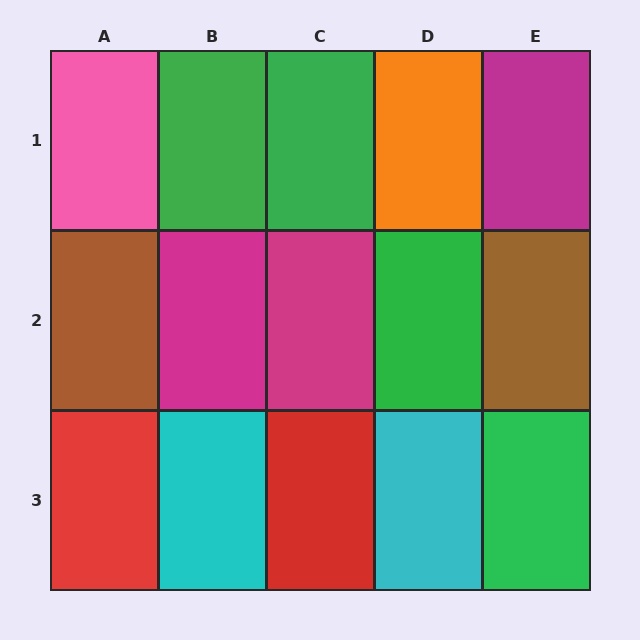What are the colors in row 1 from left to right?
Pink, green, green, orange, magenta.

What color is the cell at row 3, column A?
Red.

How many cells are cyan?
2 cells are cyan.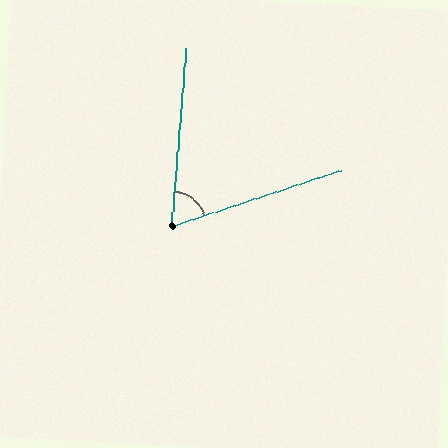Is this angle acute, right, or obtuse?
It is acute.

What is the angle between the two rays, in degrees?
Approximately 67 degrees.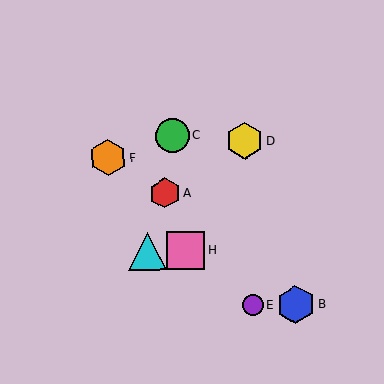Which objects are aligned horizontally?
Objects G, H are aligned horizontally.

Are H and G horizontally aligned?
Yes, both are at y≈250.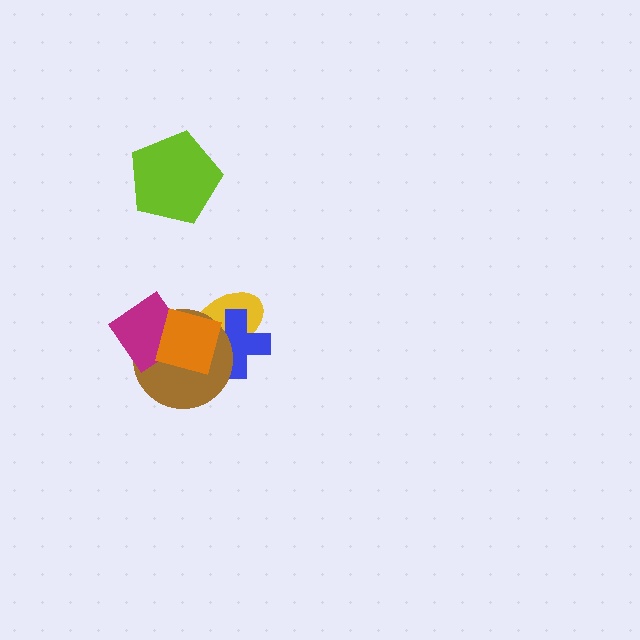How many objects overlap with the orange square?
4 objects overlap with the orange square.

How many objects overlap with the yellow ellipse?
3 objects overlap with the yellow ellipse.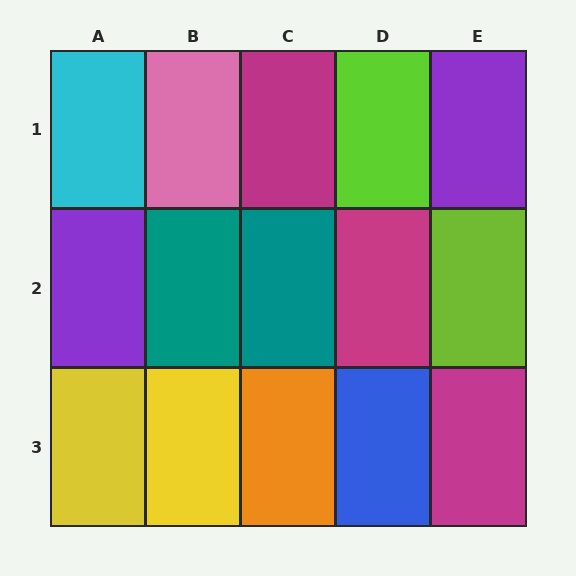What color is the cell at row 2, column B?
Teal.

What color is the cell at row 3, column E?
Magenta.